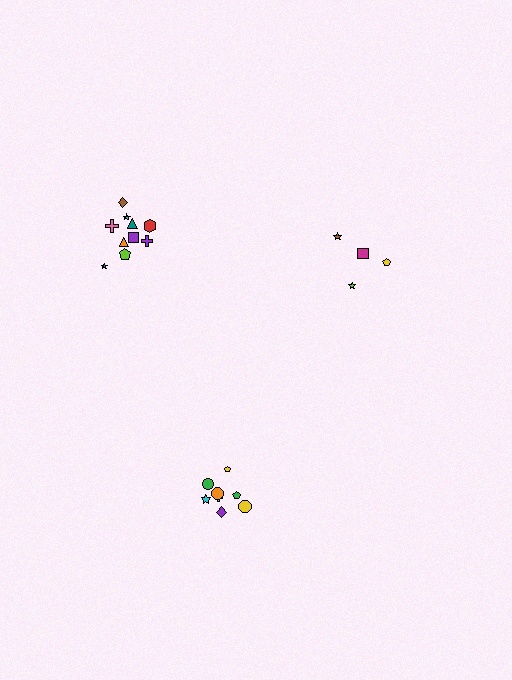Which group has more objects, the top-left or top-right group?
The top-left group.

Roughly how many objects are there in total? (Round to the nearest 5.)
Roughly 20 objects in total.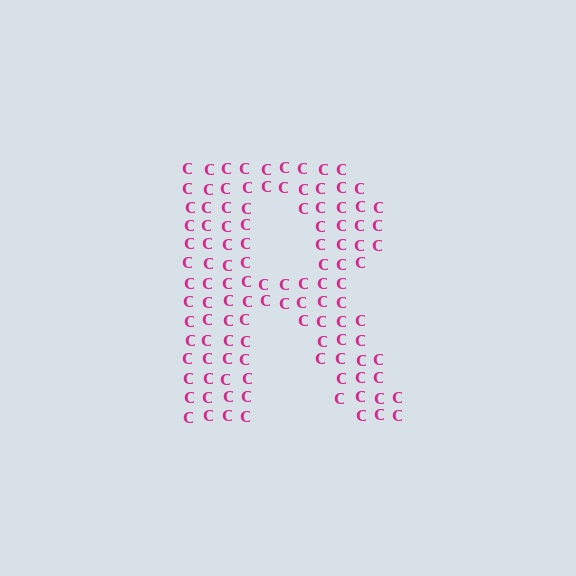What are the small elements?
The small elements are letter C's.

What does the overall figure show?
The overall figure shows the letter R.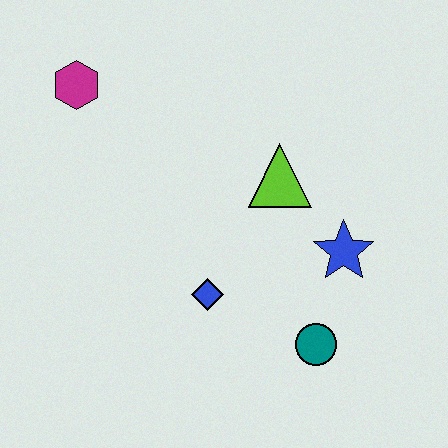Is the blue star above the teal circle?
Yes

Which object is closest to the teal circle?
The blue star is closest to the teal circle.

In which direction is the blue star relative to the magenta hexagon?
The blue star is to the right of the magenta hexagon.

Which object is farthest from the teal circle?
The magenta hexagon is farthest from the teal circle.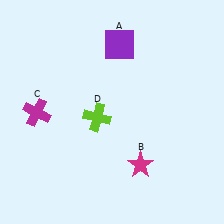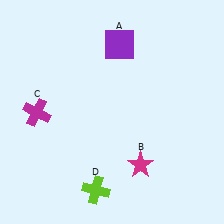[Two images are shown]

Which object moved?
The lime cross (D) moved down.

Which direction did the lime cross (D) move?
The lime cross (D) moved down.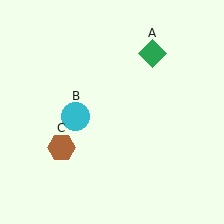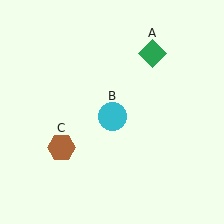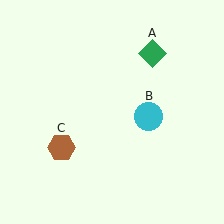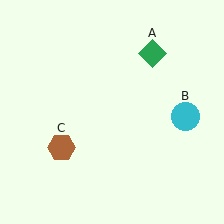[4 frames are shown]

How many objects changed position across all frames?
1 object changed position: cyan circle (object B).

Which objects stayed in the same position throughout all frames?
Green diamond (object A) and brown hexagon (object C) remained stationary.